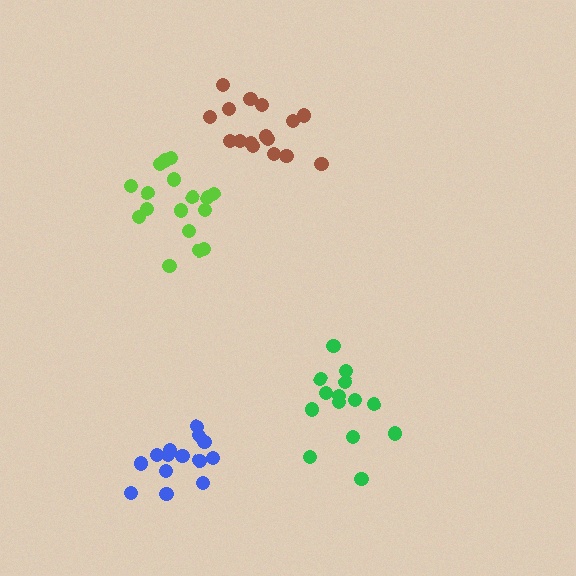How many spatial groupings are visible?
There are 4 spatial groupings.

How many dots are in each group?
Group 1: 17 dots, Group 2: 16 dots, Group 3: 14 dots, Group 4: 14 dots (61 total).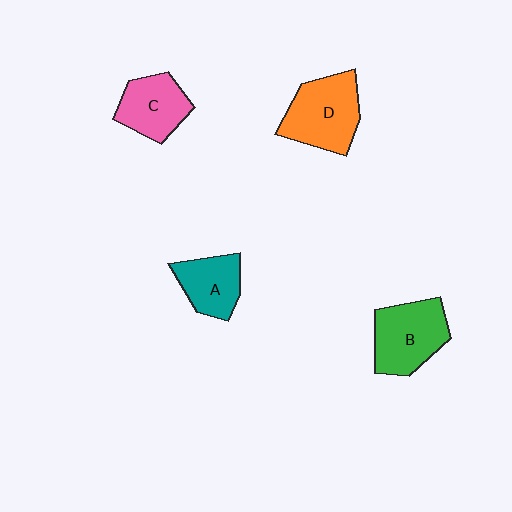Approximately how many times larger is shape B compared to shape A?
Approximately 1.4 times.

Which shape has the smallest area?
Shape A (teal).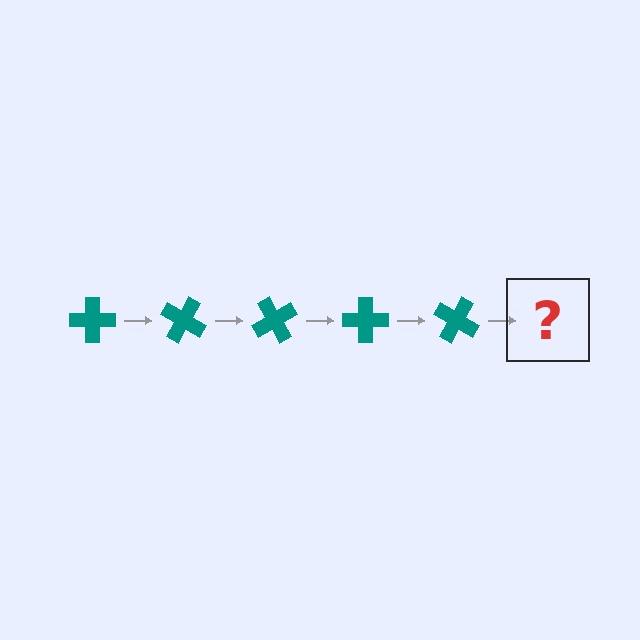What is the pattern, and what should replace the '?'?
The pattern is that the cross rotates 30 degrees each step. The '?' should be a teal cross rotated 150 degrees.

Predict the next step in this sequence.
The next step is a teal cross rotated 150 degrees.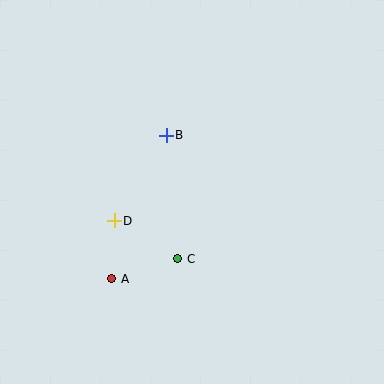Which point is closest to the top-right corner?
Point B is closest to the top-right corner.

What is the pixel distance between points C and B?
The distance between C and B is 124 pixels.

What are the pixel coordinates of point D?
Point D is at (114, 221).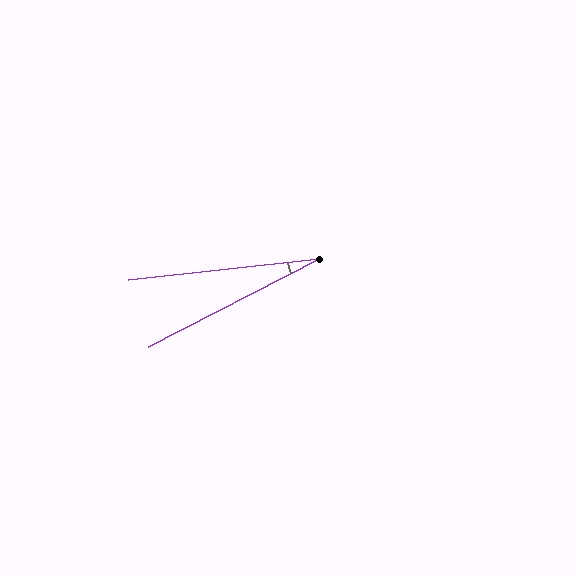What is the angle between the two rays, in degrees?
Approximately 21 degrees.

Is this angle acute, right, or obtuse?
It is acute.